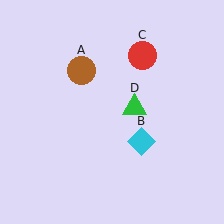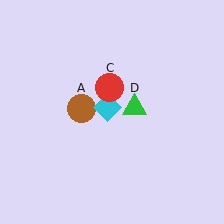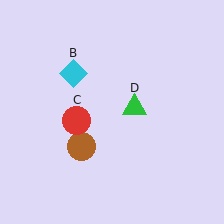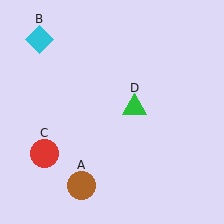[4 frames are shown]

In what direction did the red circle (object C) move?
The red circle (object C) moved down and to the left.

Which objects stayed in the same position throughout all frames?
Green triangle (object D) remained stationary.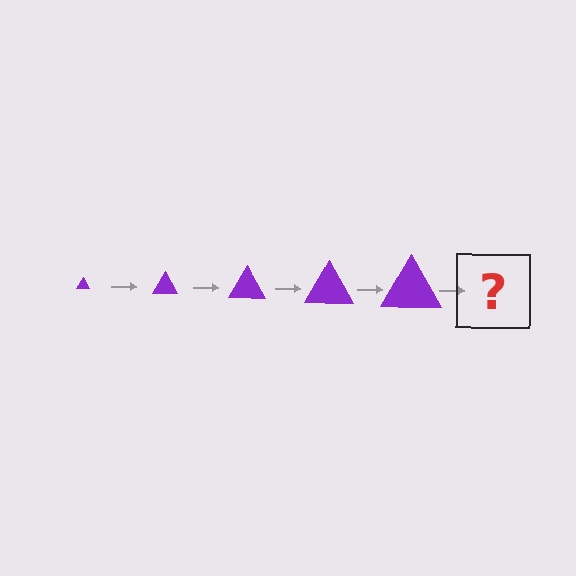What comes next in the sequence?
The next element should be a purple triangle, larger than the previous one.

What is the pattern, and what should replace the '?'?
The pattern is that the triangle gets progressively larger each step. The '?' should be a purple triangle, larger than the previous one.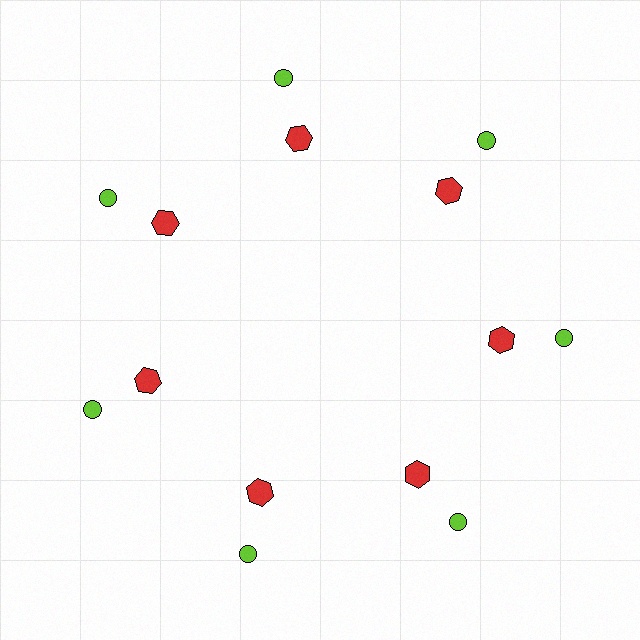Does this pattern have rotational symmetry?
Yes, this pattern has 7-fold rotational symmetry. It looks the same after rotating 51 degrees around the center.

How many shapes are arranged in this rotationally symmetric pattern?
There are 14 shapes, arranged in 7 groups of 2.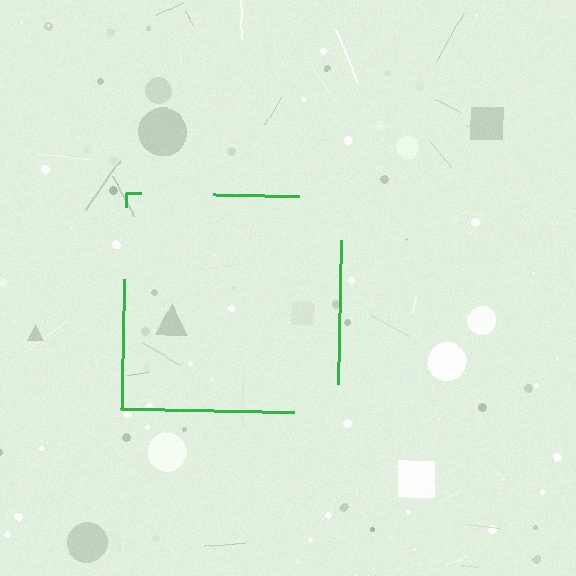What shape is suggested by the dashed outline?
The dashed outline suggests a square.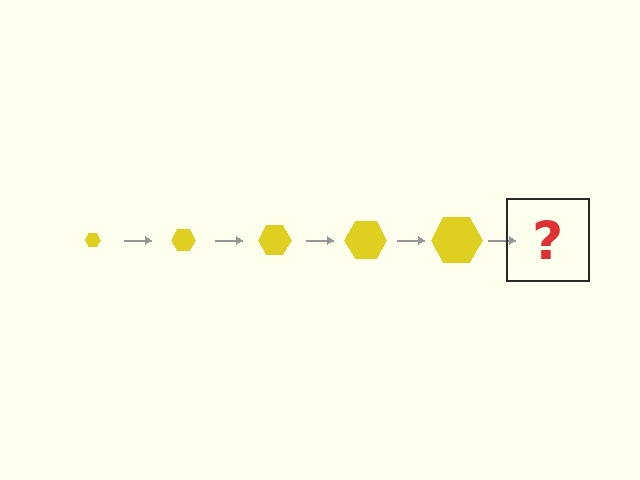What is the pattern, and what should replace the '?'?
The pattern is that the hexagon gets progressively larger each step. The '?' should be a yellow hexagon, larger than the previous one.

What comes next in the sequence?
The next element should be a yellow hexagon, larger than the previous one.